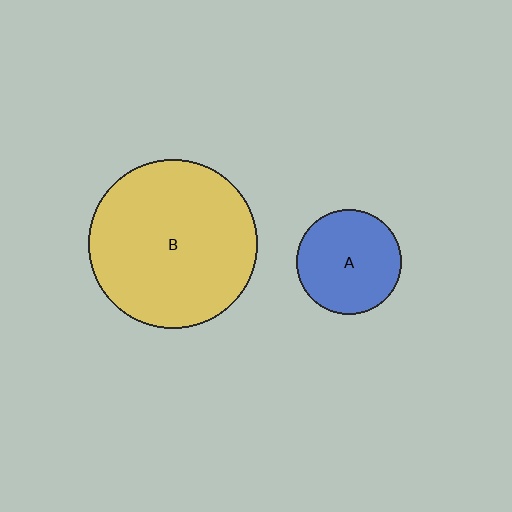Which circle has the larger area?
Circle B (yellow).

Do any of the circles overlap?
No, none of the circles overlap.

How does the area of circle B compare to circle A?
Approximately 2.6 times.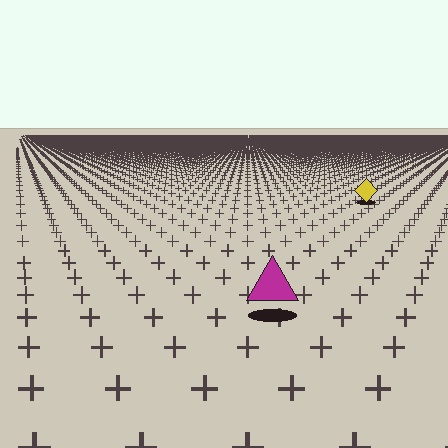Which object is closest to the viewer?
The magenta triangle is closest. The texture marks near it are larger and more spread out.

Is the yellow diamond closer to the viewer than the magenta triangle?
No. The magenta triangle is closer — you can tell from the texture gradient: the ground texture is coarser near it.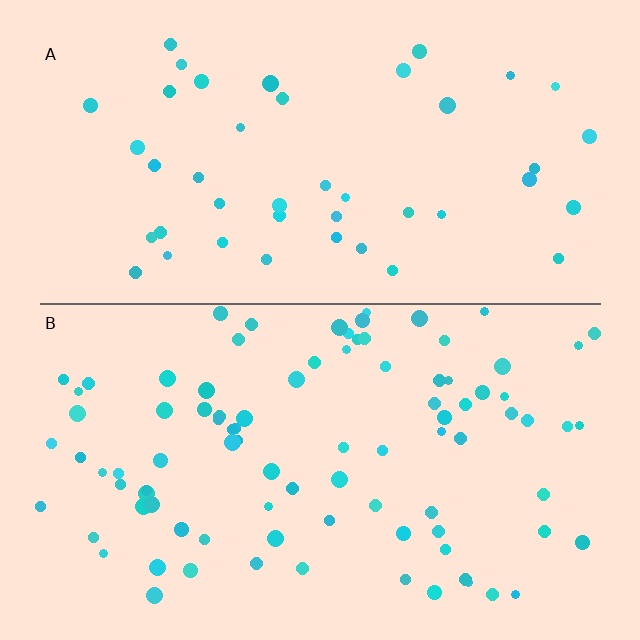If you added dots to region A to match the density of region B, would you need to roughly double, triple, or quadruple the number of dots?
Approximately double.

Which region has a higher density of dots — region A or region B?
B (the bottom).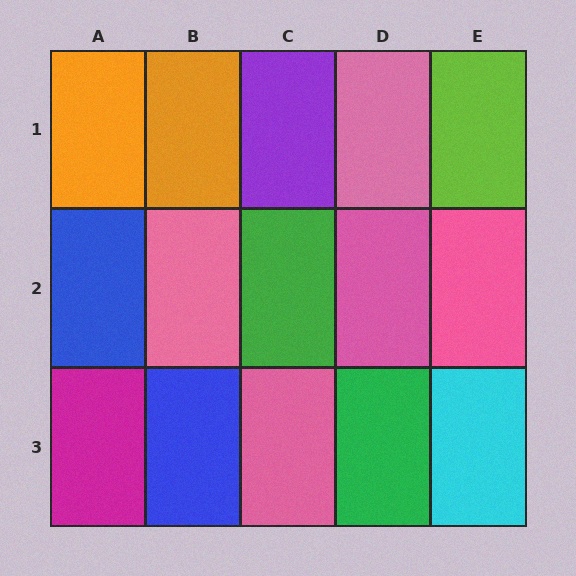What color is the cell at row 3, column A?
Magenta.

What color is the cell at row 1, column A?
Orange.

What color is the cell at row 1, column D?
Pink.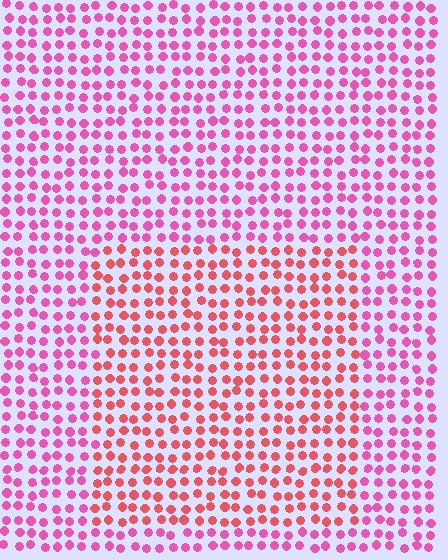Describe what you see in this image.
The image is filled with small pink elements in a uniform arrangement. A rectangle-shaped region is visible where the elements are tinted to a slightly different hue, forming a subtle color boundary.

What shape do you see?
I see a rectangle.